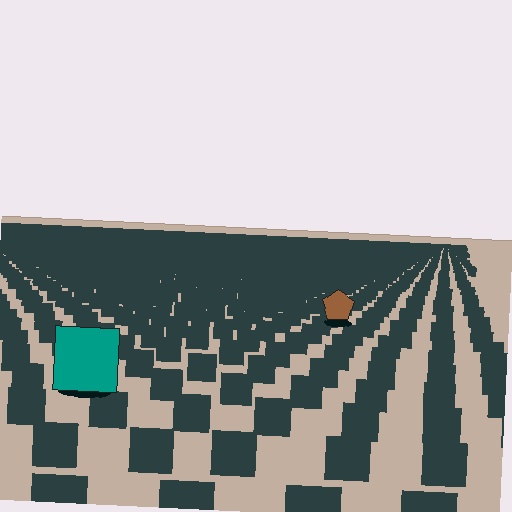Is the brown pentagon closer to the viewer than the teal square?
No. The teal square is closer — you can tell from the texture gradient: the ground texture is coarser near it.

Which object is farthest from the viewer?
The brown pentagon is farthest from the viewer. It appears smaller and the ground texture around it is denser.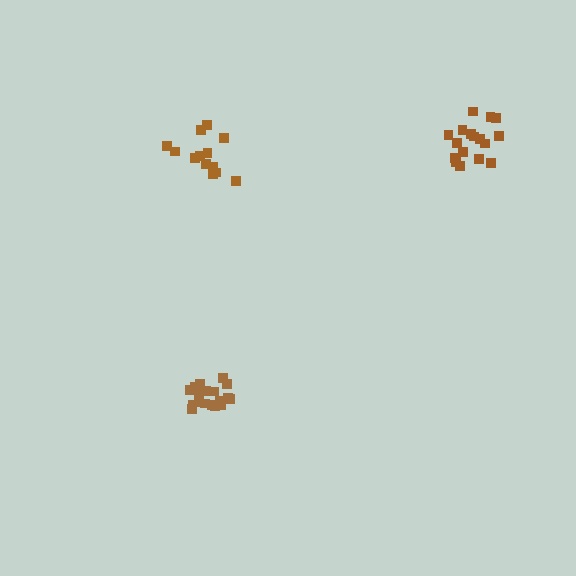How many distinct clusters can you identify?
There are 3 distinct clusters.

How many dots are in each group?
Group 1: 18 dots, Group 2: 17 dots, Group 3: 13 dots (48 total).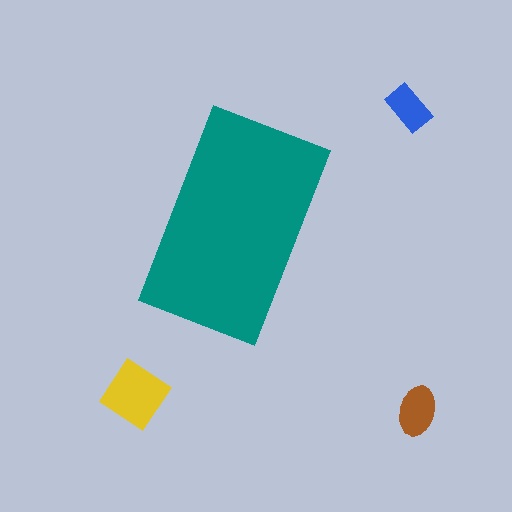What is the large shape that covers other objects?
A teal rectangle.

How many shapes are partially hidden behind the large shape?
0 shapes are partially hidden.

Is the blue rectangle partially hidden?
No, the blue rectangle is fully visible.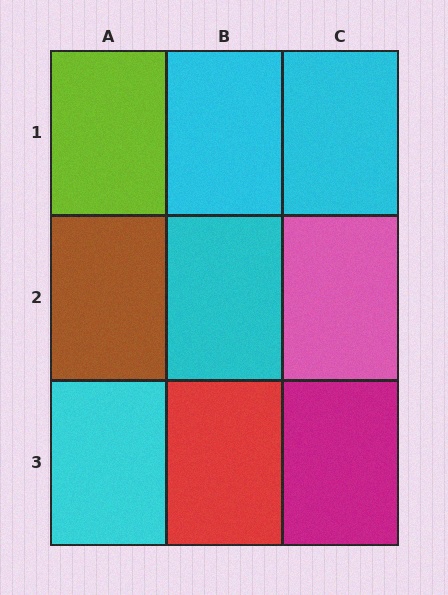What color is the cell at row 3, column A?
Cyan.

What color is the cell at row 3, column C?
Magenta.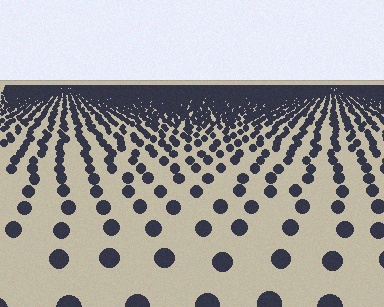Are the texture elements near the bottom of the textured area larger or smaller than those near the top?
Larger. Near the bottom, elements are closer to the viewer and appear at a bigger on-screen size.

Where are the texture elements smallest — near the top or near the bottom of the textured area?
Near the top.